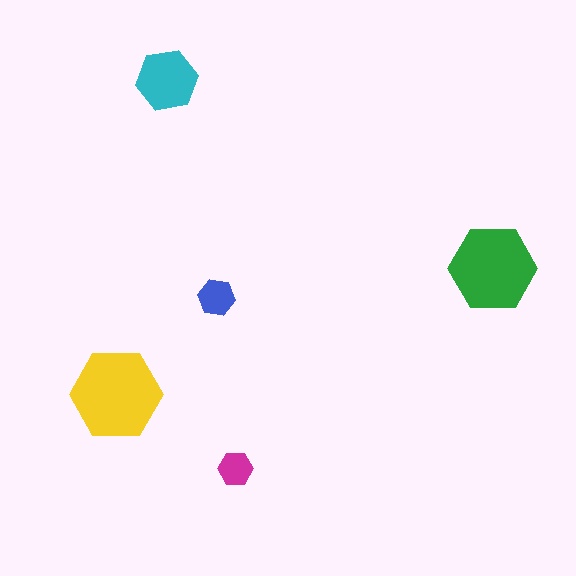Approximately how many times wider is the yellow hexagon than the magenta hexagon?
About 2.5 times wider.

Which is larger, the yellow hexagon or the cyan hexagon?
The yellow one.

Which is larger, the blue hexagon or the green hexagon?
The green one.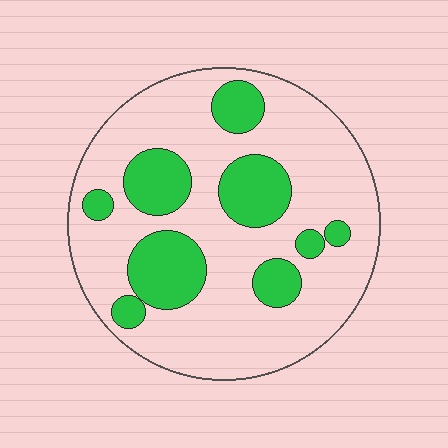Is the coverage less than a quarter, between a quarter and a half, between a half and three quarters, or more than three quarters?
Between a quarter and a half.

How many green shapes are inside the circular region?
9.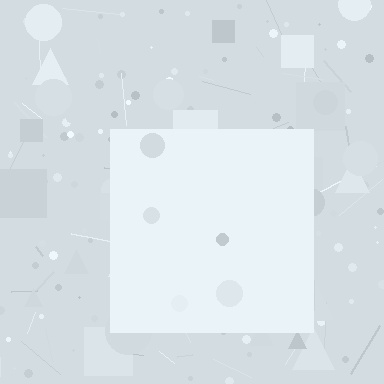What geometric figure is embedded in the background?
A square is embedded in the background.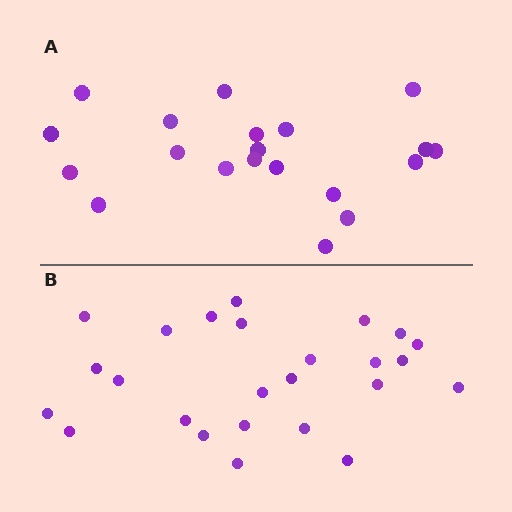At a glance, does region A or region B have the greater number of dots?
Region B (the bottom region) has more dots.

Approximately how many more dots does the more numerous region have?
Region B has about 5 more dots than region A.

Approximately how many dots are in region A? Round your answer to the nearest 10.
About 20 dots.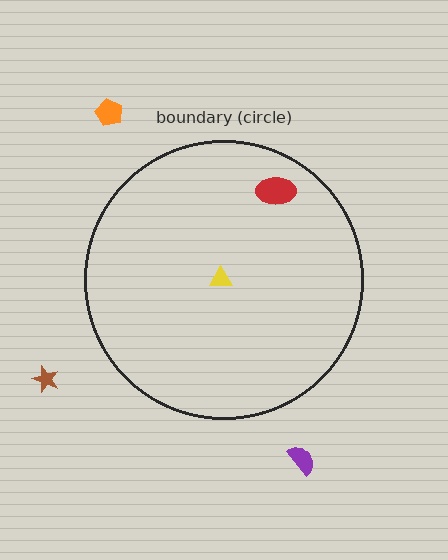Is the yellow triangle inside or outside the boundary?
Inside.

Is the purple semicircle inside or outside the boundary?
Outside.